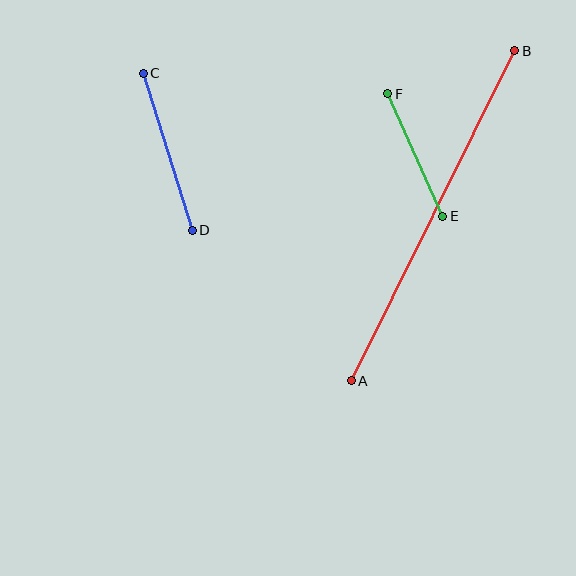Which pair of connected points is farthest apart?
Points A and B are farthest apart.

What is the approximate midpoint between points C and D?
The midpoint is at approximately (168, 152) pixels.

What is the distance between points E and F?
The distance is approximately 134 pixels.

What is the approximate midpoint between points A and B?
The midpoint is at approximately (433, 216) pixels.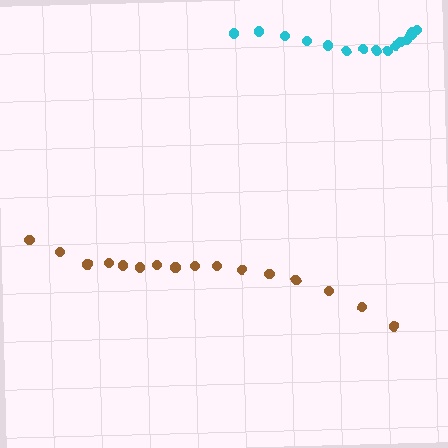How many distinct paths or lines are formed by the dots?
There are 2 distinct paths.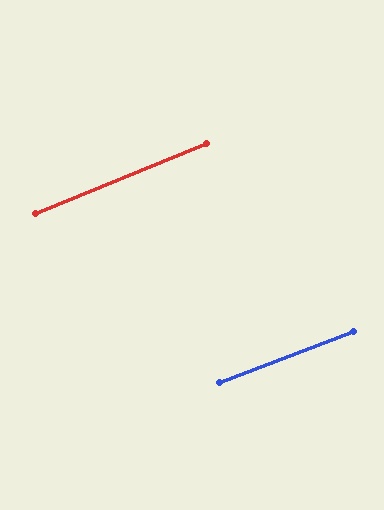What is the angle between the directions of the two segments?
Approximately 1 degree.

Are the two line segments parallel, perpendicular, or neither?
Parallel — their directions differ by only 1.5°.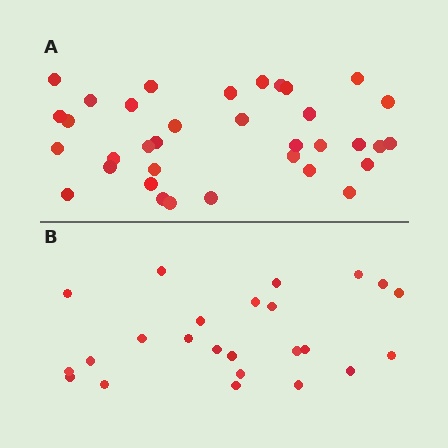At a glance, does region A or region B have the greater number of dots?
Region A (the top region) has more dots.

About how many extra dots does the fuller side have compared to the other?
Region A has roughly 12 or so more dots than region B.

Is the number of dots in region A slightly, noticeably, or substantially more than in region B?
Region A has substantially more. The ratio is roughly 1.5 to 1.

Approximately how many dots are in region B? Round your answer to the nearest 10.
About 20 dots. (The exact count is 24, which rounds to 20.)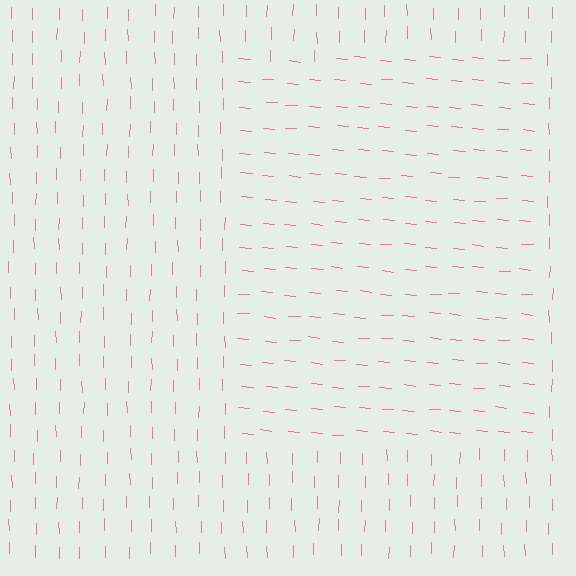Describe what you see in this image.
The image is filled with small pink line segments. A rectangle region in the image has lines oriented differently from the surrounding lines, creating a visible texture boundary.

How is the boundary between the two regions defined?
The boundary is defined purely by a change in line orientation (approximately 85 degrees difference). All lines are the same color and thickness.